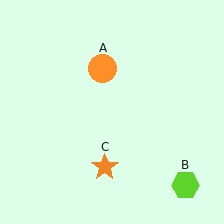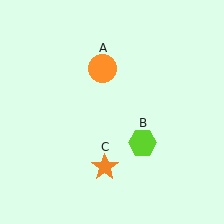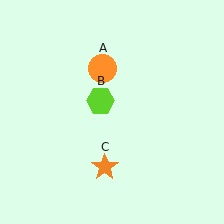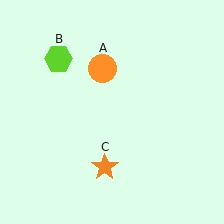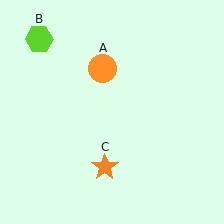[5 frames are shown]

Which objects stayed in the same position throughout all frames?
Orange circle (object A) and orange star (object C) remained stationary.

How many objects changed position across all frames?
1 object changed position: lime hexagon (object B).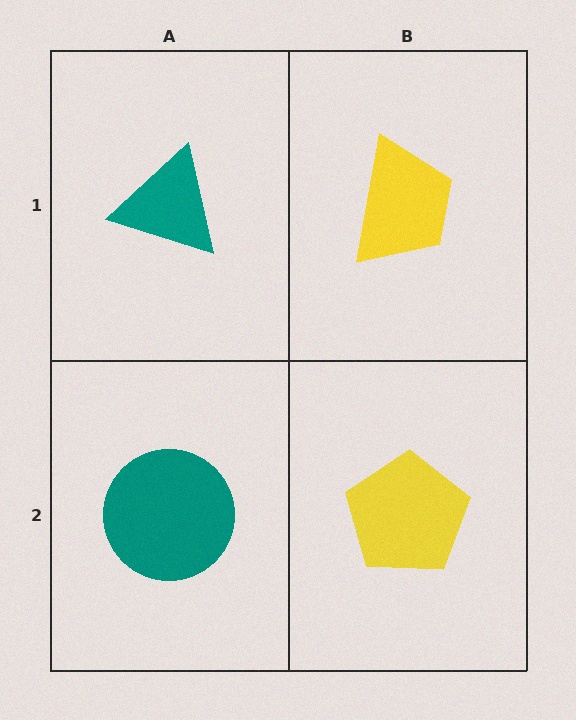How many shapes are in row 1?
2 shapes.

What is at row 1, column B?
A yellow trapezoid.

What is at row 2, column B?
A yellow pentagon.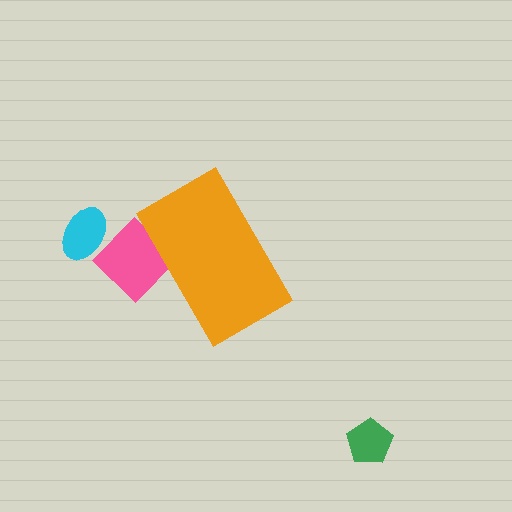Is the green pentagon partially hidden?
No, the green pentagon is fully visible.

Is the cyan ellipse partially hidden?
No, the cyan ellipse is fully visible.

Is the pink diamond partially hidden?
Yes, the pink diamond is partially hidden behind the orange rectangle.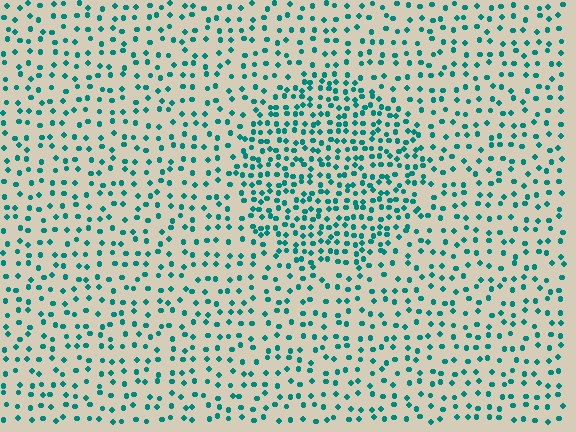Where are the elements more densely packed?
The elements are more densely packed inside the circle boundary.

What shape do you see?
I see a circle.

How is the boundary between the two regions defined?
The boundary is defined by a change in element density (approximately 1.9x ratio). All elements are the same color, size, and shape.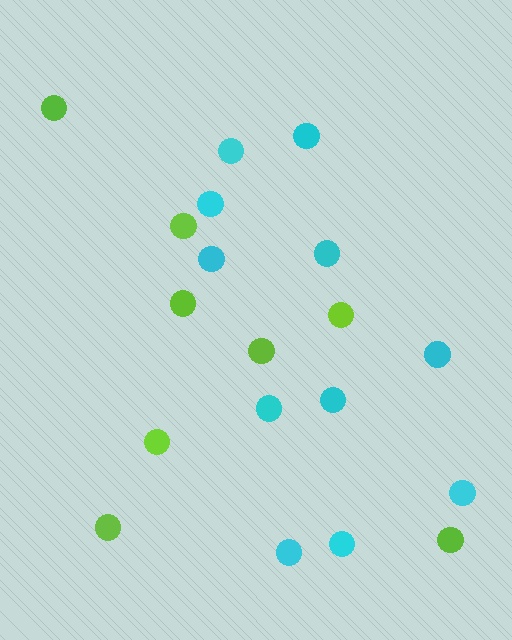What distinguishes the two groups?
There are 2 groups: one group of lime circles (8) and one group of cyan circles (11).